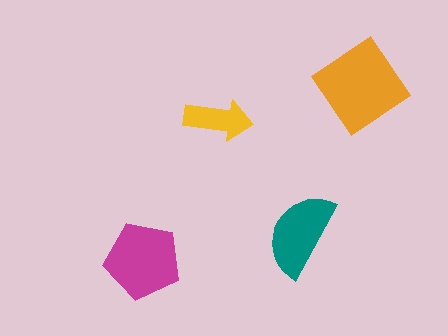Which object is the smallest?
The yellow arrow.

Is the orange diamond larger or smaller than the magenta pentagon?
Larger.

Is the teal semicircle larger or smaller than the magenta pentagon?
Smaller.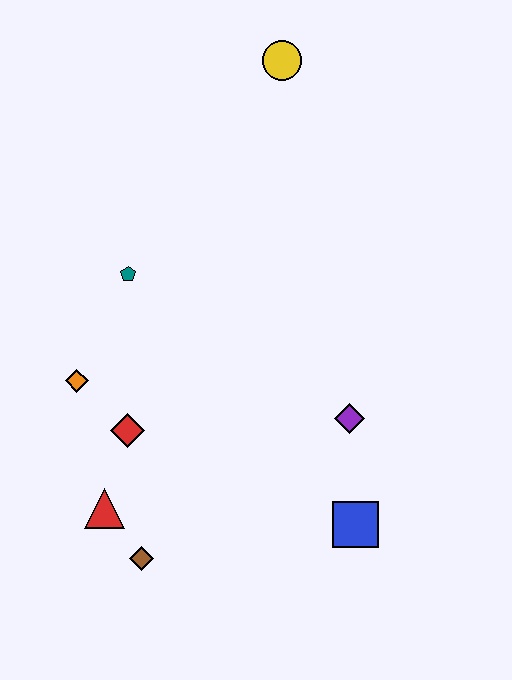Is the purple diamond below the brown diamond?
No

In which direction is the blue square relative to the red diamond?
The blue square is to the right of the red diamond.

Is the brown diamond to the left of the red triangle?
No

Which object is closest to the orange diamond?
The red diamond is closest to the orange diamond.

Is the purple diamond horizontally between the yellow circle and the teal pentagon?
No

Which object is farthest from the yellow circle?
The brown diamond is farthest from the yellow circle.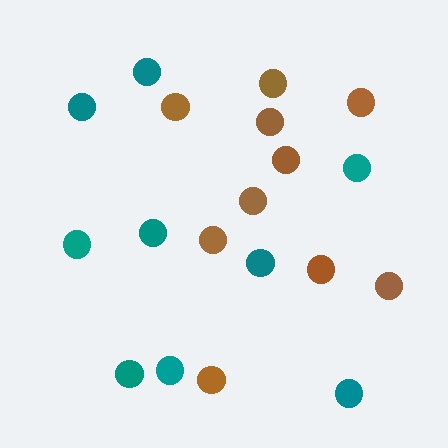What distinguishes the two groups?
There are 2 groups: one group of teal circles (9) and one group of brown circles (10).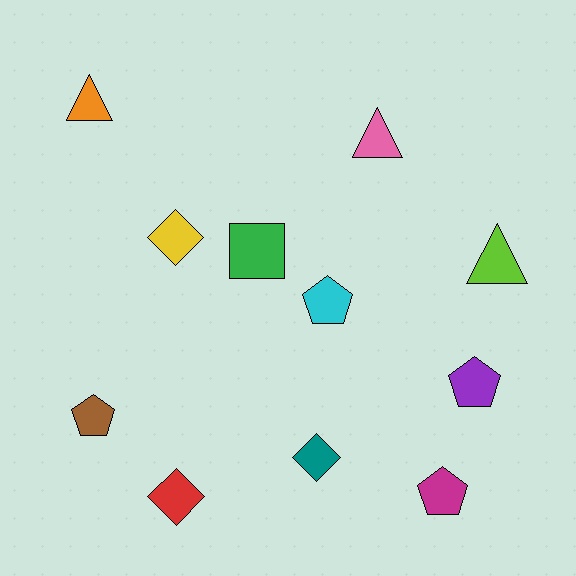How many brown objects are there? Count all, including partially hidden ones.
There is 1 brown object.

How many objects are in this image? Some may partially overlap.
There are 11 objects.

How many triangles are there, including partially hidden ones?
There are 3 triangles.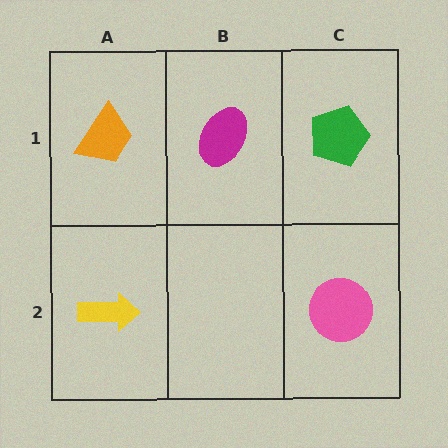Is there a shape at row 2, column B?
No, that cell is empty.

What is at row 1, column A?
An orange trapezoid.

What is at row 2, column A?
A yellow arrow.